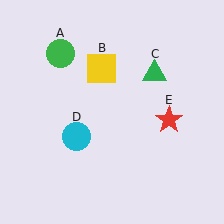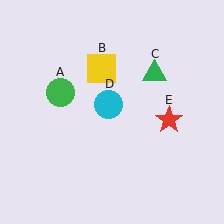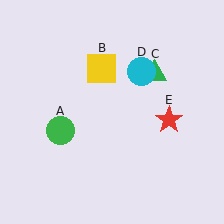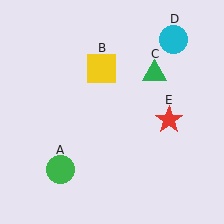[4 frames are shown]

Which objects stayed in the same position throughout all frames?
Yellow square (object B) and green triangle (object C) and red star (object E) remained stationary.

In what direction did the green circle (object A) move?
The green circle (object A) moved down.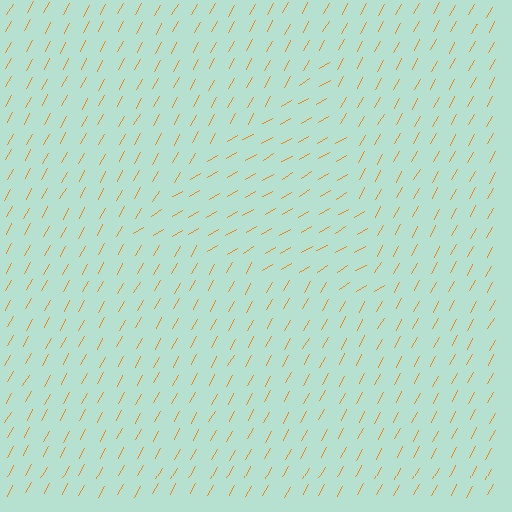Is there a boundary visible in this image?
Yes, there is a texture boundary formed by a change in line orientation.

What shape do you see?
I see a triangle.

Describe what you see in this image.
The image is filled with small orange line segments. A triangle region in the image has lines oriented differently from the surrounding lines, creating a visible texture boundary.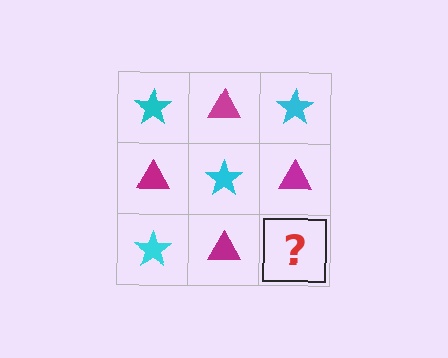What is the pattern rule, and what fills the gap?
The rule is that it alternates cyan star and magenta triangle in a checkerboard pattern. The gap should be filled with a cyan star.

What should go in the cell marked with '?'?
The missing cell should contain a cyan star.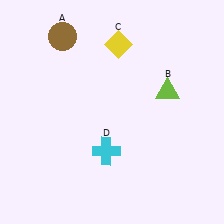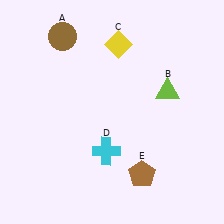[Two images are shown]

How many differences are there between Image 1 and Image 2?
There is 1 difference between the two images.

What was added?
A brown pentagon (E) was added in Image 2.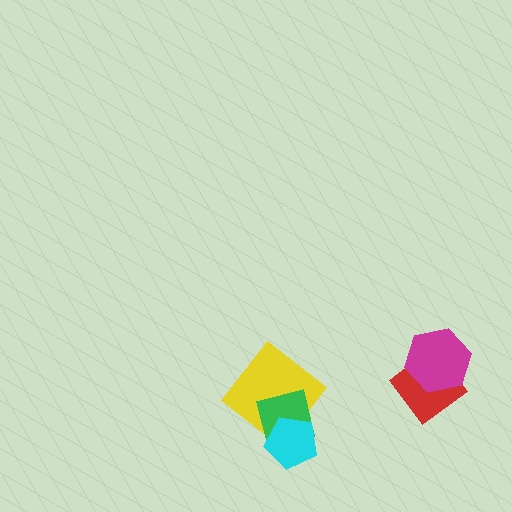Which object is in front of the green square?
The cyan pentagon is in front of the green square.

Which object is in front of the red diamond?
The magenta hexagon is in front of the red diamond.